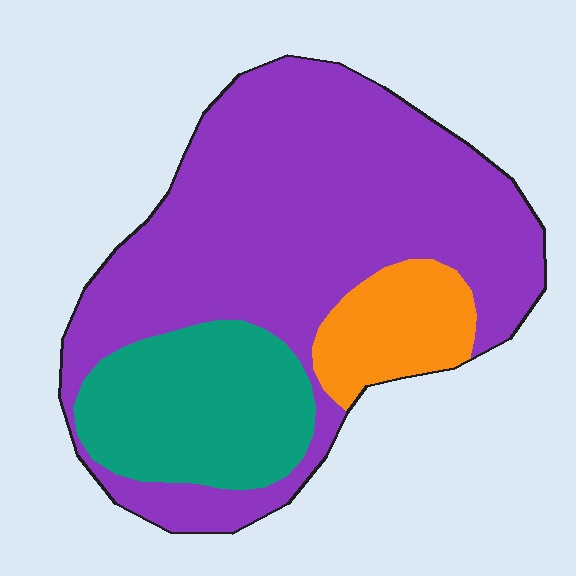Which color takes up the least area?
Orange, at roughly 10%.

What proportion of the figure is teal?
Teal takes up about one fifth (1/5) of the figure.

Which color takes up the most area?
Purple, at roughly 65%.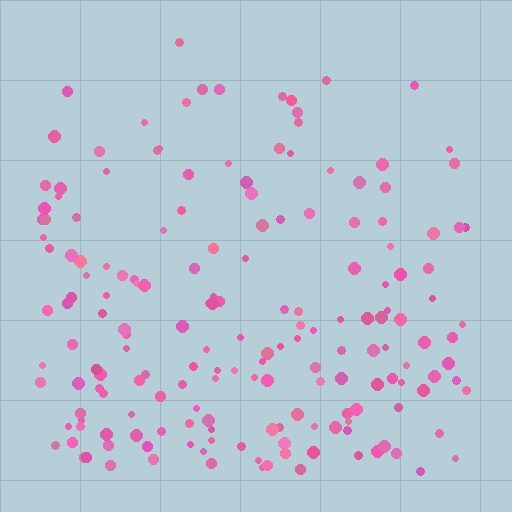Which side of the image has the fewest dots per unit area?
The top.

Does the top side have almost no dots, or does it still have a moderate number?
Still a moderate number, just noticeably fewer than the bottom.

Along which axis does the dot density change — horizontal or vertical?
Vertical.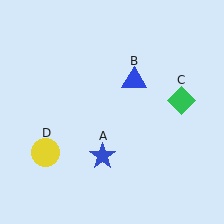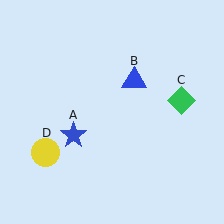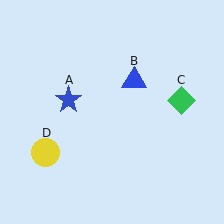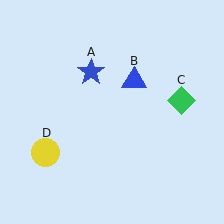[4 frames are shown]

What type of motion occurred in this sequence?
The blue star (object A) rotated clockwise around the center of the scene.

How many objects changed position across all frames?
1 object changed position: blue star (object A).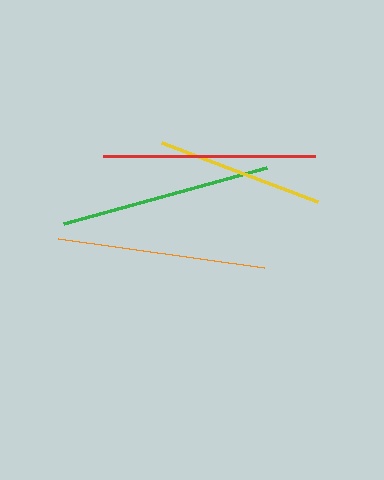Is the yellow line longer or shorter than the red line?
The red line is longer than the yellow line.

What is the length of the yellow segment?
The yellow segment is approximately 167 pixels long.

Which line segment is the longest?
The red line is the longest at approximately 211 pixels.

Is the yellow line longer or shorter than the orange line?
The orange line is longer than the yellow line.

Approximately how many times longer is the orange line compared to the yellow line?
The orange line is approximately 1.2 times the length of the yellow line.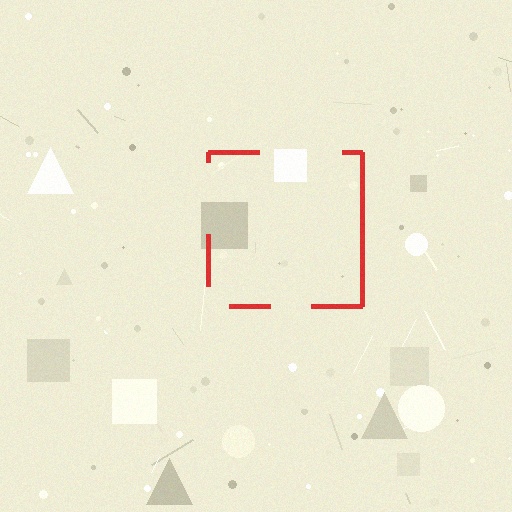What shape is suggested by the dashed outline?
The dashed outline suggests a square.